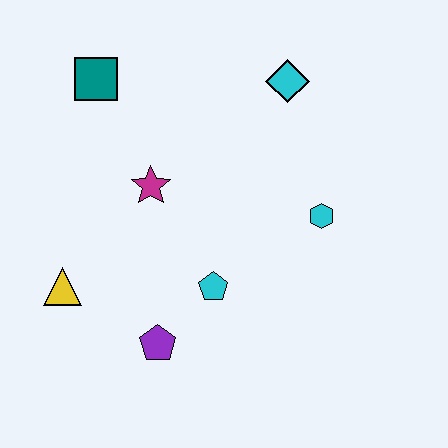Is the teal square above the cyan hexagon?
Yes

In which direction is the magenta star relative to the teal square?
The magenta star is below the teal square.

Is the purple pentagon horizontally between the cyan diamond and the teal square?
Yes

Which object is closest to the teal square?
The magenta star is closest to the teal square.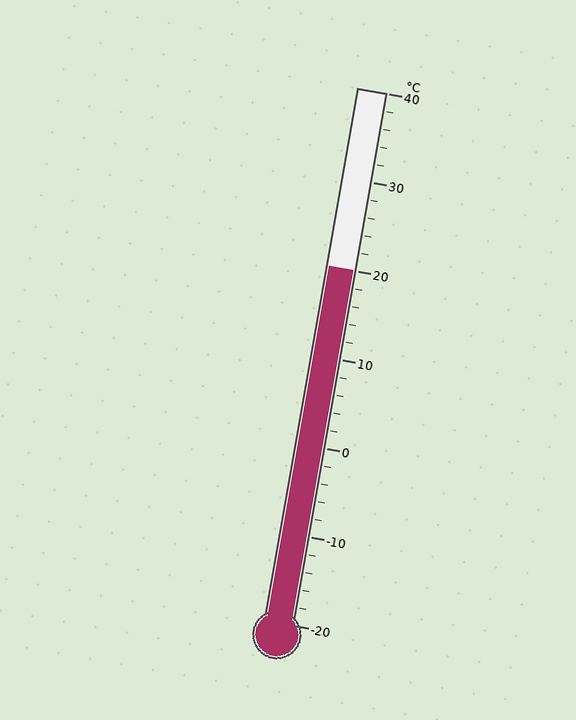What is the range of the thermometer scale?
The thermometer scale ranges from -20°C to 40°C.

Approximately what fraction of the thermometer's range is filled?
The thermometer is filled to approximately 65% of its range.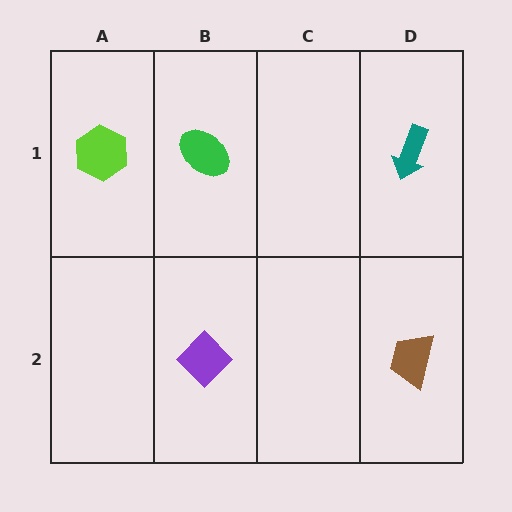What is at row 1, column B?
A green ellipse.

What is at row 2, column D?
A brown trapezoid.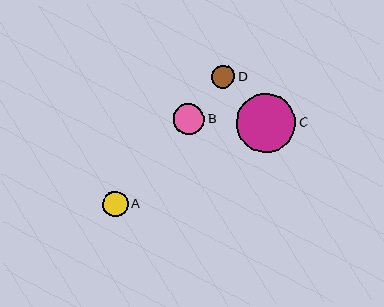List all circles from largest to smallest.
From largest to smallest: C, B, A, D.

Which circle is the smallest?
Circle D is the smallest with a size of approximately 23 pixels.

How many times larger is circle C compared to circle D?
Circle C is approximately 2.5 times the size of circle D.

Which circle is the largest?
Circle C is the largest with a size of approximately 59 pixels.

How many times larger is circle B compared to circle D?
Circle B is approximately 1.3 times the size of circle D.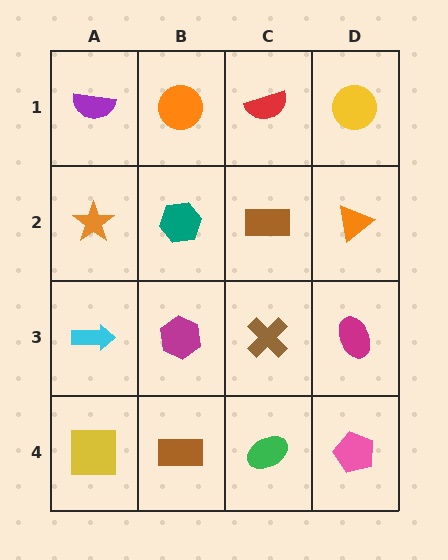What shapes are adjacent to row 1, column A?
An orange star (row 2, column A), an orange circle (row 1, column B).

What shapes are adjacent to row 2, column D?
A yellow circle (row 1, column D), a magenta ellipse (row 3, column D), a brown rectangle (row 2, column C).